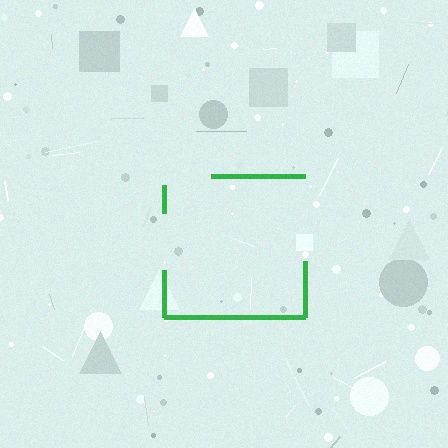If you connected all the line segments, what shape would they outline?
They would outline a square.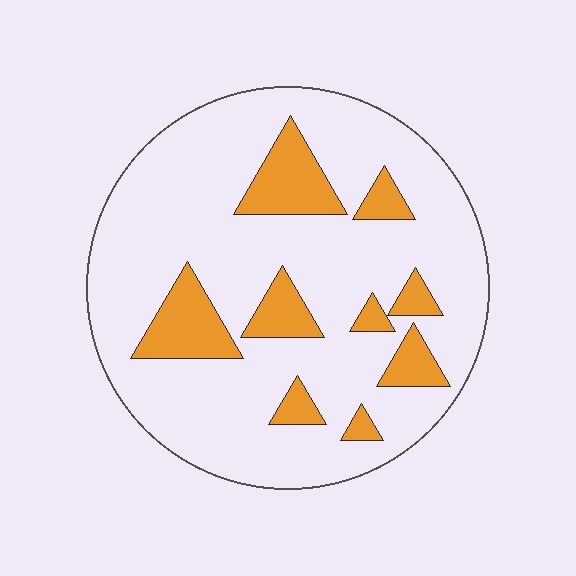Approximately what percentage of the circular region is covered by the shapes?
Approximately 20%.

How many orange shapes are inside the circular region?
9.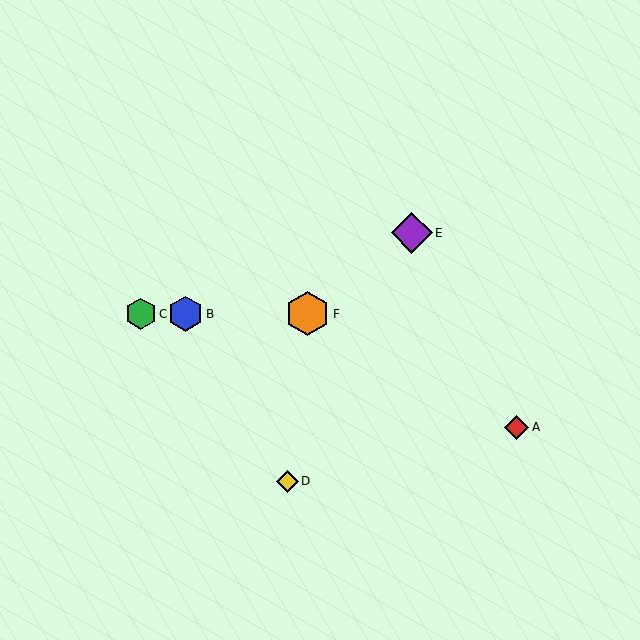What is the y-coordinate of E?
Object E is at y≈233.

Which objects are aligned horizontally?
Objects B, C, F are aligned horizontally.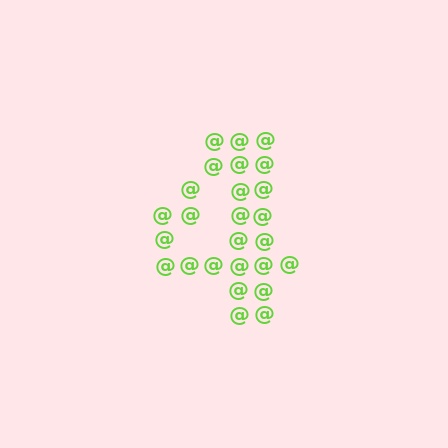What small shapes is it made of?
It is made of small at signs.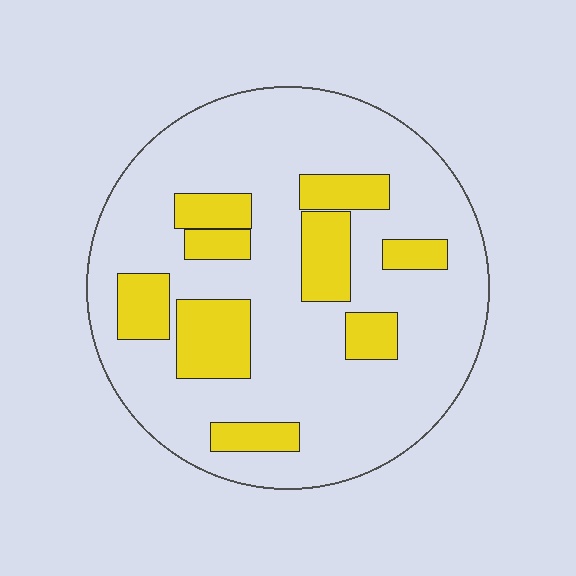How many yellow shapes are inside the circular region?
9.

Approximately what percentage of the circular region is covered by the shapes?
Approximately 25%.